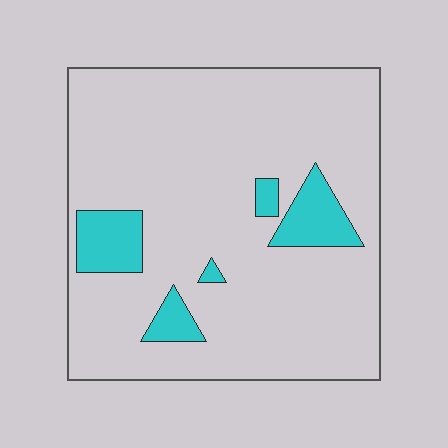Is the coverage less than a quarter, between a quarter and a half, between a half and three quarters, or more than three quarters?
Less than a quarter.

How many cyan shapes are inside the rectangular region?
5.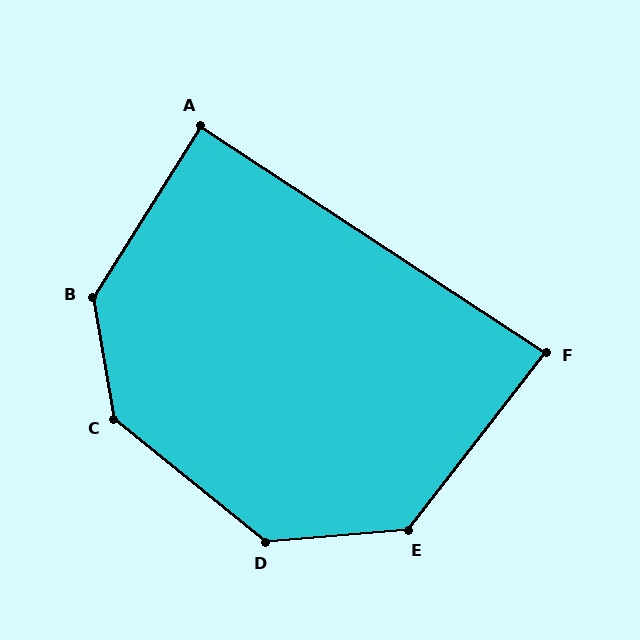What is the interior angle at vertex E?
Approximately 132 degrees (obtuse).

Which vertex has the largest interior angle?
C, at approximately 139 degrees.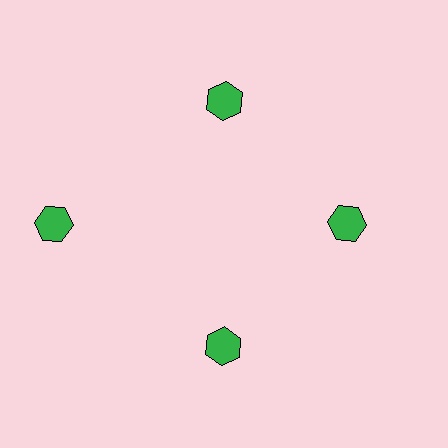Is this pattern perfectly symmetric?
No. The 4 green hexagons are arranged in a ring, but one element near the 9 o'clock position is pushed outward from the center, breaking the 4-fold rotational symmetry.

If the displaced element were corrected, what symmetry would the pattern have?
It would have 4-fold rotational symmetry — the pattern would map onto itself every 90 degrees.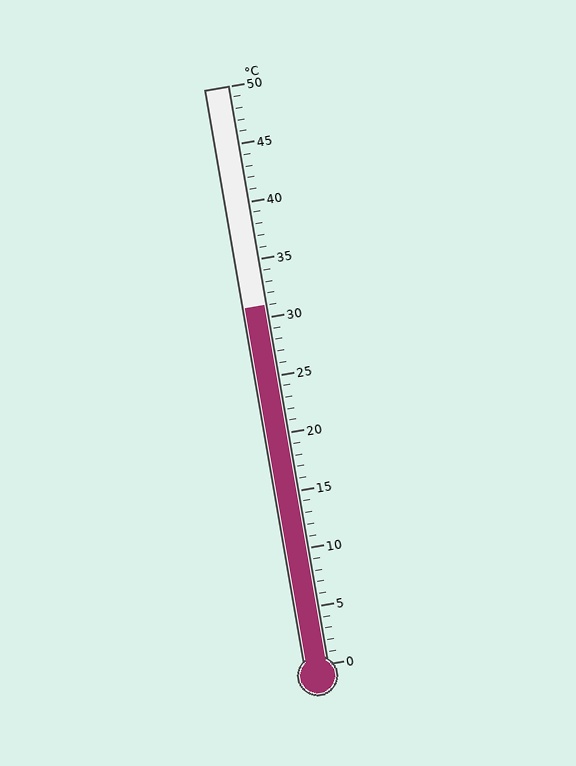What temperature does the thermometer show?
The thermometer shows approximately 31°C.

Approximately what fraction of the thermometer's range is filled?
The thermometer is filled to approximately 60% of its range.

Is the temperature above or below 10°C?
The temperature is above 10°C.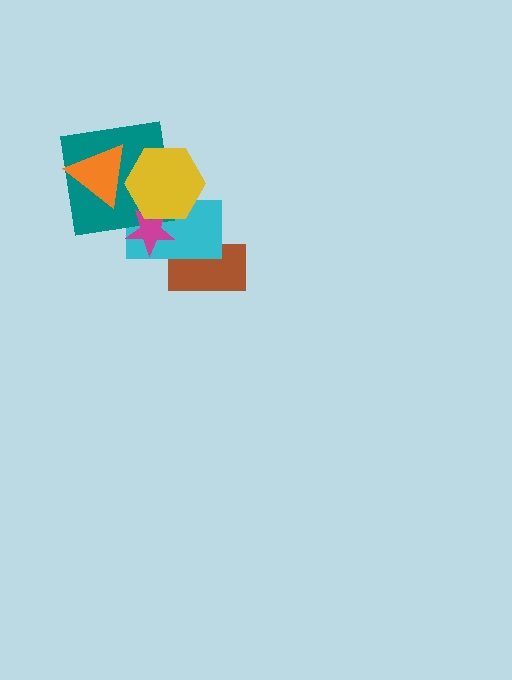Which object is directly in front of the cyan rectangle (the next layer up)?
The teal square is directly in front of the cyan rectangle.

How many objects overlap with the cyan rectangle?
4 objects overlap with the cyan rectangle.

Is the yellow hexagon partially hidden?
Yes, it is partially covered by another shape.